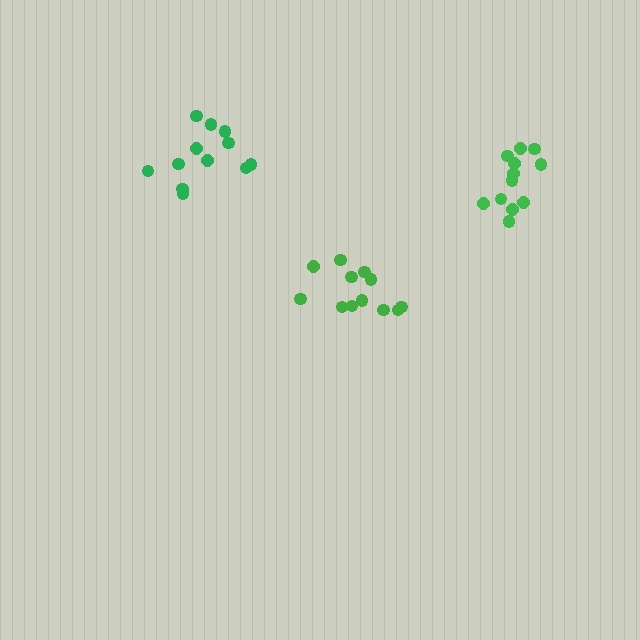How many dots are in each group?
Group 1: 12 dots, Group 2: 12 dots, Group 3: 12 dots (36 total).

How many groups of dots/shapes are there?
There are 3 groups.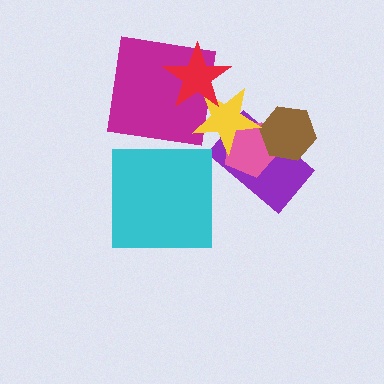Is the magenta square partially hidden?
Yes, it is partially covered by another shape.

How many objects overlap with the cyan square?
0 objects overlap with the cyan square.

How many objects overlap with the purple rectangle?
3 objects overlap with the purple rectangle.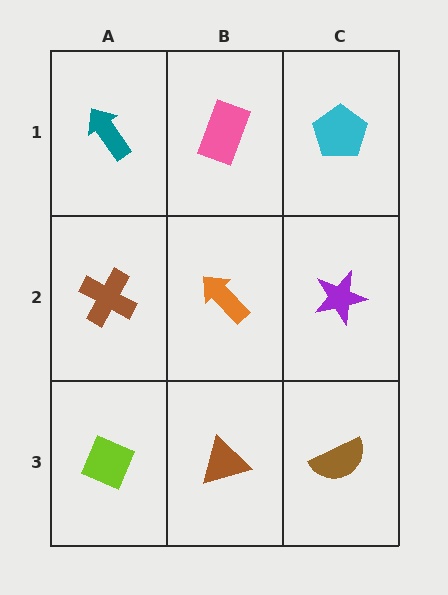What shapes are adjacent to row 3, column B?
An orange arrow (row 2, column B), a lime diamond (row 3, column A), a brown semicircle (row 3, column C).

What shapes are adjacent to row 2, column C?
A cyan pentagon (row 1, column C), a brown semicircle (row 3, column C), an orange arrow (row 2, column B).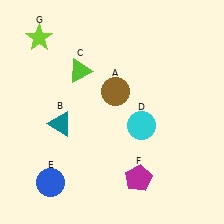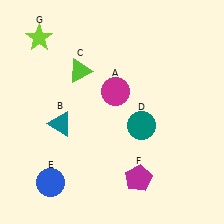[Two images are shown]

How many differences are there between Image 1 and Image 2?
There are 2 differences between the two images.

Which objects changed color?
A changed from brown to magenta. D changed from cyan to teal.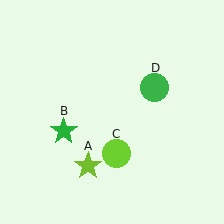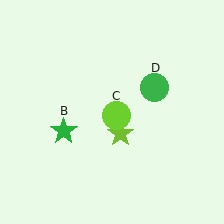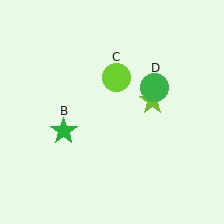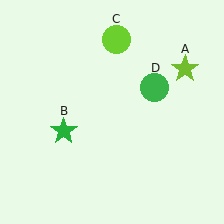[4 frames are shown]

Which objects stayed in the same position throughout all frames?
Green star (object B) and green circle (object D) remained stationary.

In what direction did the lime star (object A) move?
The lime star (object A) moved up and to the right.